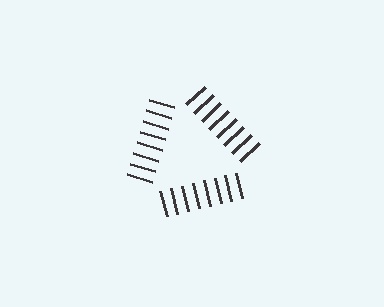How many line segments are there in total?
24 — 8 along each of the 3 edges.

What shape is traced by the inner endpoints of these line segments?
An illusory triangle — the line segments terminate on its edges but no continuous stroke is drawn.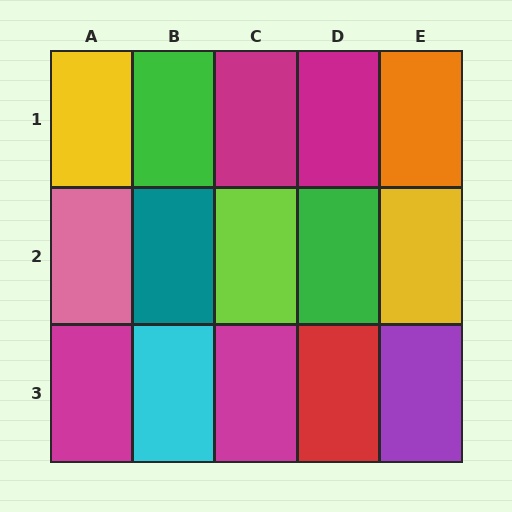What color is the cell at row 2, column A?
Pink.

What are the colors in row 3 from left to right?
Magenta, cyan, magenta, red, purple.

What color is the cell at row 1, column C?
Magenta.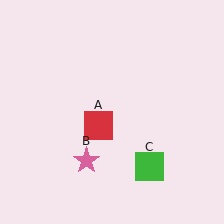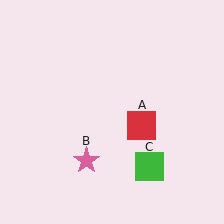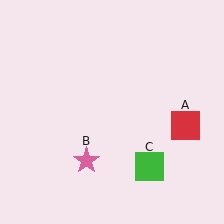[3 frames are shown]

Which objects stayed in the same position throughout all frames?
Pink star (object B) and green square (object C) remained stationary.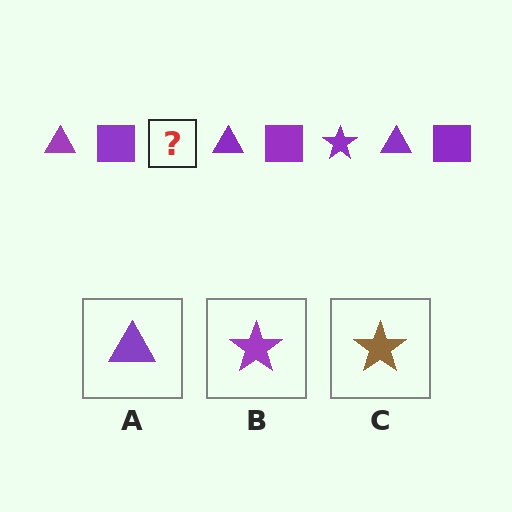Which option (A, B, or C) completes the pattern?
B.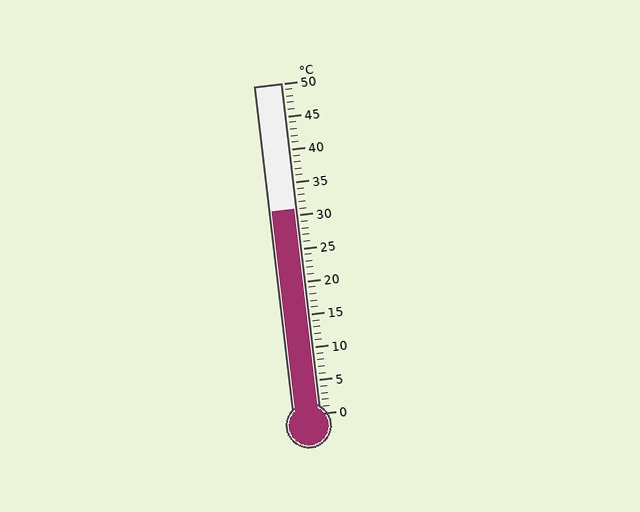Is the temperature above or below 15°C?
The temperature is above 15°C.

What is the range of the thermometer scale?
The thermometer scale ranges from 0°C to 50°C.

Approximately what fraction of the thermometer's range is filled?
The thermometer is filled to approximately 60% of its range.